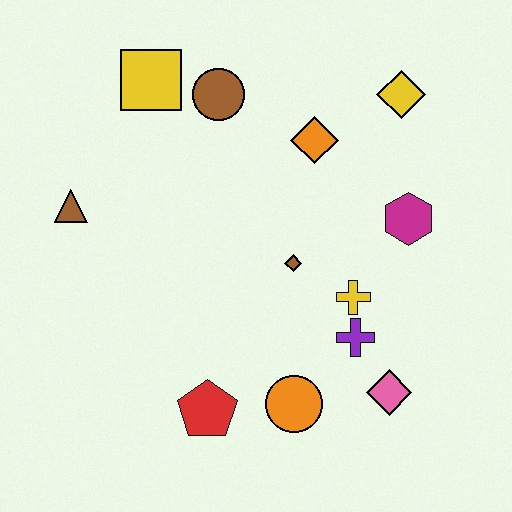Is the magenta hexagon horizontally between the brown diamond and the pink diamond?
No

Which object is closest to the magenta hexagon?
The yellow cross is closest to the magenta hexagon.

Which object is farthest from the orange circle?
The yellow square is farthest from the orange circle.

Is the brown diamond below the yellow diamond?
Yes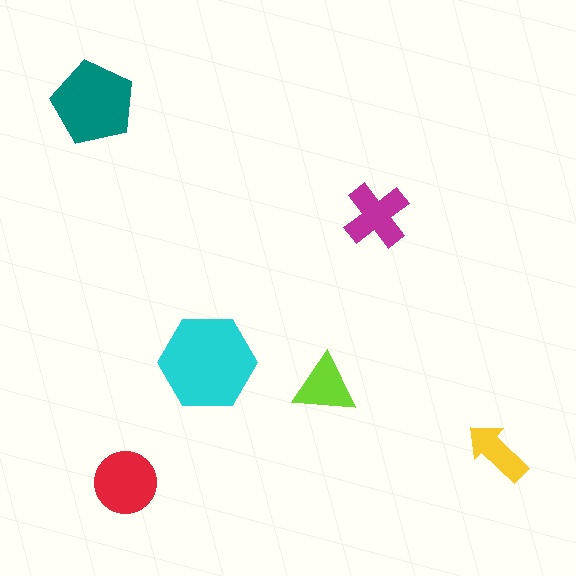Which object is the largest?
The cyan hexagon.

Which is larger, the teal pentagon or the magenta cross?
The teal pentagon.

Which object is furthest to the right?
The yellow arrow is rightmost.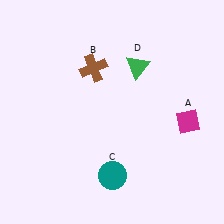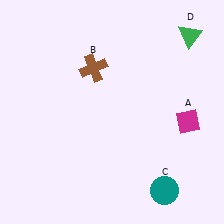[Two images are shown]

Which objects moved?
The objects that moved are: the teal circle (C), the green triangle (D).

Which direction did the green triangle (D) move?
The green triangle (D) moved right.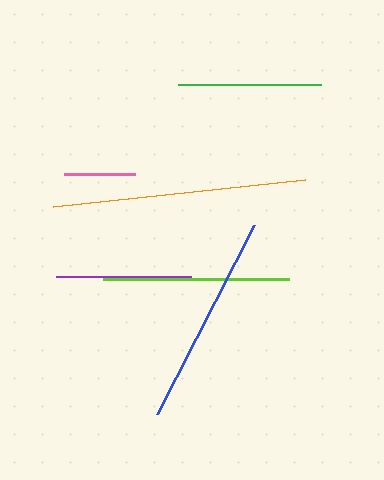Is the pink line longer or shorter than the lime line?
The lime line is longer than the pink line.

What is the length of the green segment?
The green segment is approximately 143 pixels long.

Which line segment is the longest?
The orange line is the longest at approximately 253 pixels.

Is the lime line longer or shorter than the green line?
The lime line is longer than the green line.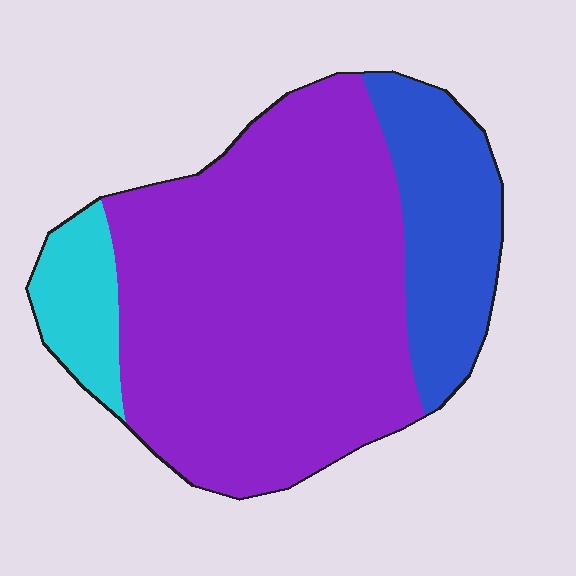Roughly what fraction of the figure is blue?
Blue covers about 20% of the figure.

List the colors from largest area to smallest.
From largest to smallest: purple, blue, cyan.